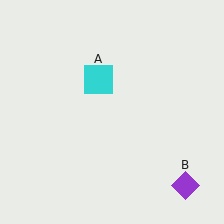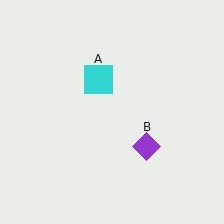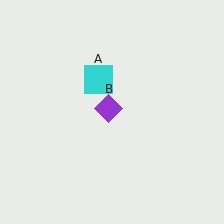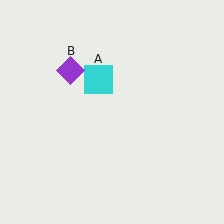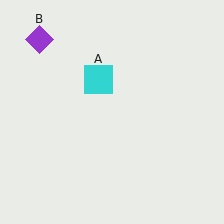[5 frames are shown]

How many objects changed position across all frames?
1 object changed position: purple diamond (object B).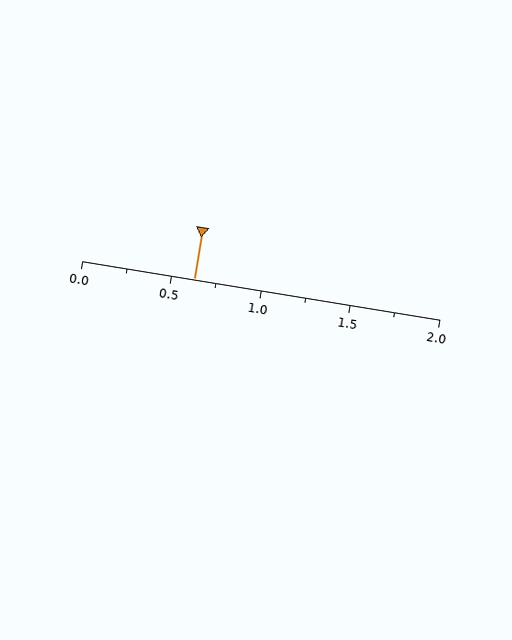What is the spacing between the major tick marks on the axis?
The major ticks are spaced 0.5 apart.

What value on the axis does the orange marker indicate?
The marker indicates approximately 0.62.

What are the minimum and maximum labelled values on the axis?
The axis runs from 0.0 to 2.0.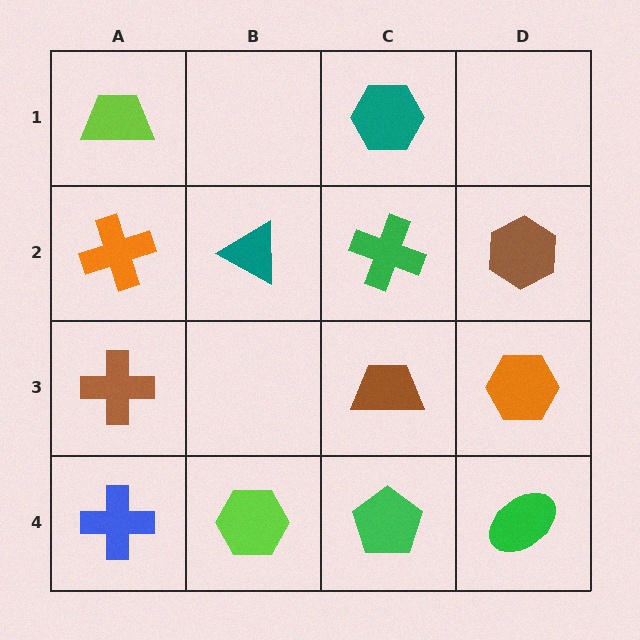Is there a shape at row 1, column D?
No, that cell is empty.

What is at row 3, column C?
A brown trapezoid.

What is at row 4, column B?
A lime hexagon.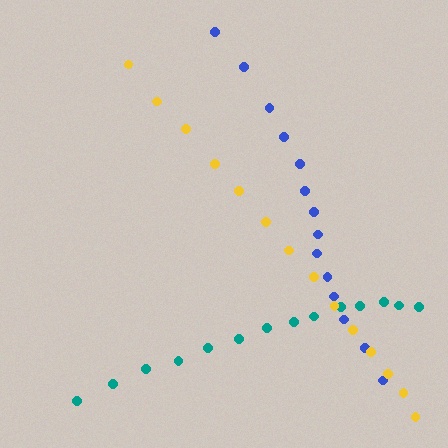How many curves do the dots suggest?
There are 3 distinct paths.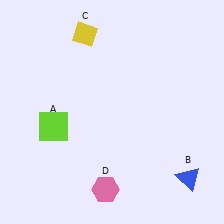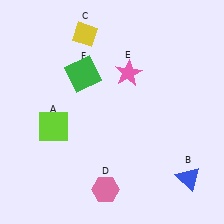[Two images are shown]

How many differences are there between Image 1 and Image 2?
There are 2 differences between the two images.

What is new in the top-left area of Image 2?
A green square (F) was added in the top-left area of Image 2.